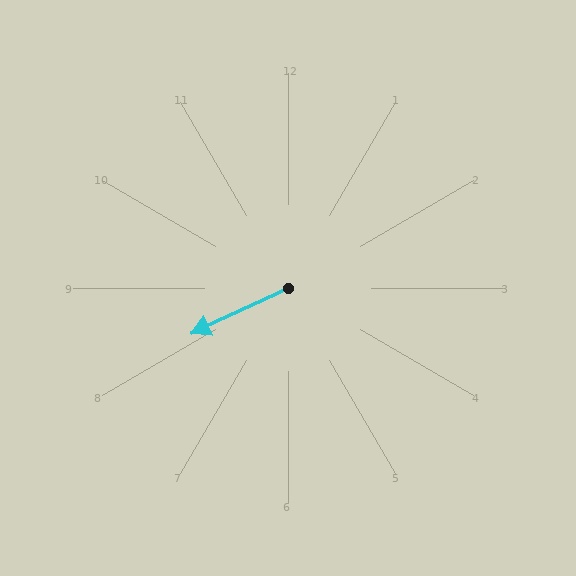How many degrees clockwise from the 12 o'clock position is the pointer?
Approximately 245 degrees.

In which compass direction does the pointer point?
Southwest.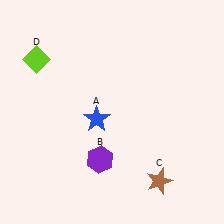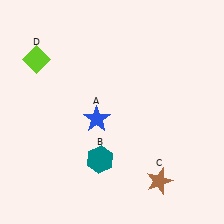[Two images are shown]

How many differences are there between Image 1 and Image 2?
There is 1 difference between the two images.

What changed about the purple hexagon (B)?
In Image 1, B is purple. In Image 2, it changed to teal.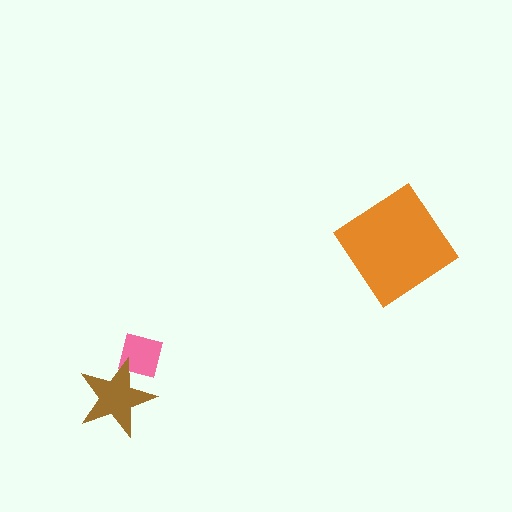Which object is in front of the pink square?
The brown star is in front of the pink square.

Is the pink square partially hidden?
Yes, it is partially covered by another shape.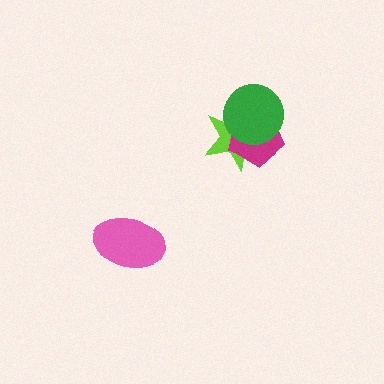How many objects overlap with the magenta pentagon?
2 objects overlap with the magenta pentagon.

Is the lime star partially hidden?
Yes, it is partially covered by another shape.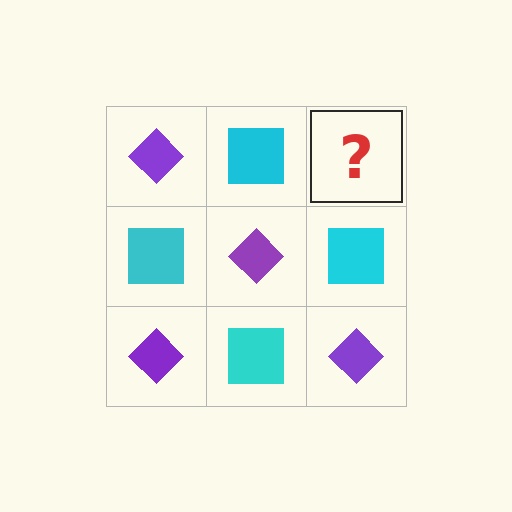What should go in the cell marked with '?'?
The missing cell should contain a purple diamond.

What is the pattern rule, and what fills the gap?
The rule is that it alternates purple diamond and cyan square in a checkerboard pattern. The gap should be filled with a purple diamond.